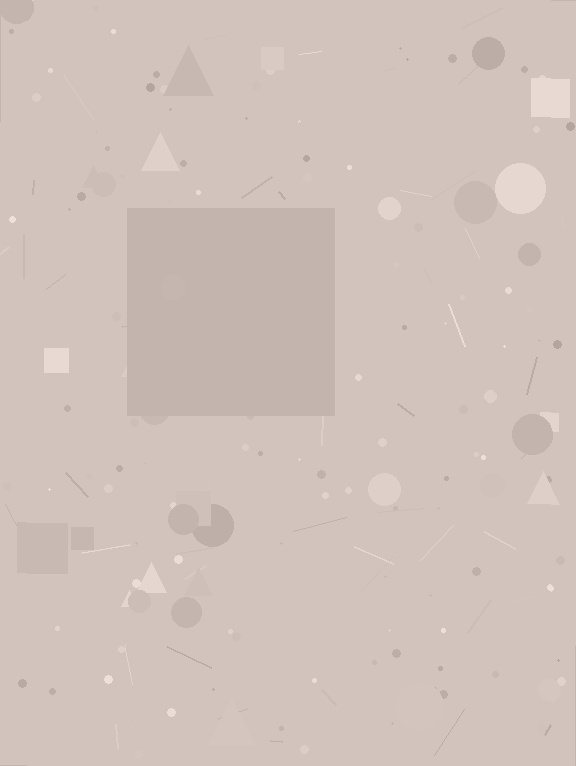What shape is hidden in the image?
A square is hidden in the image.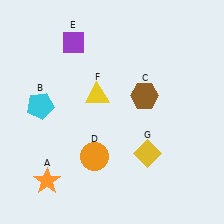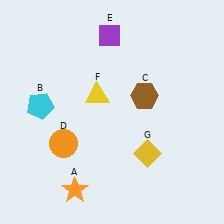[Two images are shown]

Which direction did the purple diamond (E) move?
The purple diamond (E) moved right.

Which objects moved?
The objects that moved are: the orange star (A), the orange circle (D), the purple diamond (E).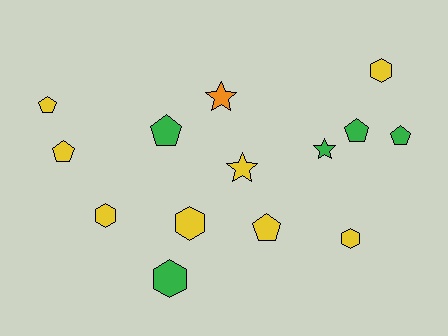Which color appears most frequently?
Yellow, with 8 objects.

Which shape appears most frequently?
Pentagon, with 6 objects.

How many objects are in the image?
There are 14 objects.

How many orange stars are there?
There is 1 orange star.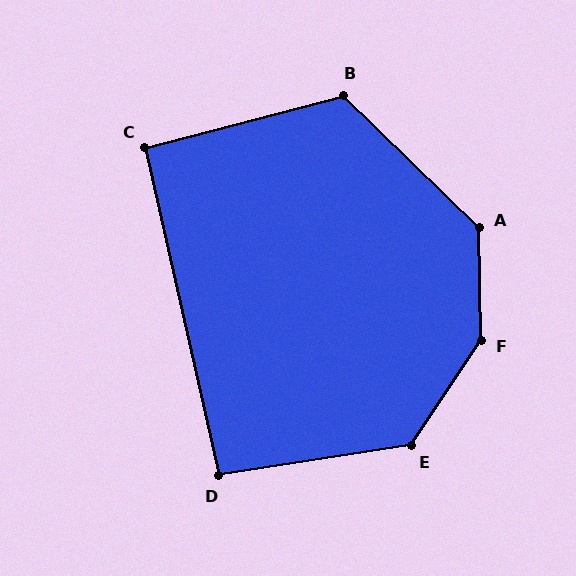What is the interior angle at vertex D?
Approximately 94 degrees (approximately right).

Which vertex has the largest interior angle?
F, at approximately 145 degrees.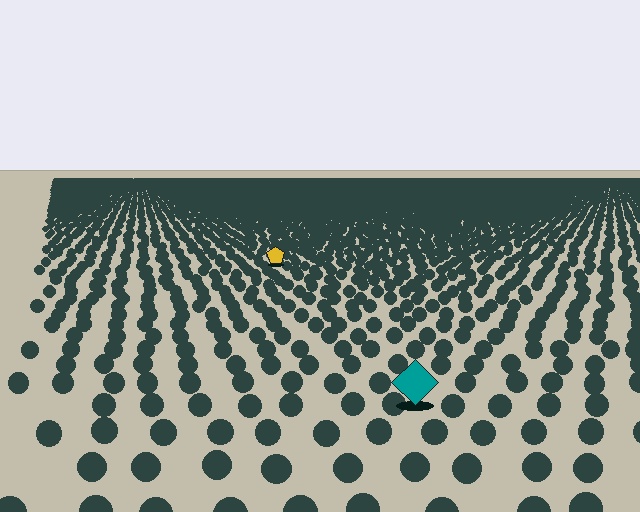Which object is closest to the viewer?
The teal diamond is closest. The texture marks near it are larger and more spread out.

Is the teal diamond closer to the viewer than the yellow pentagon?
Yes. The teal diamond is closer — you can tell from the texture gradient: the ground texture is coarser near it.